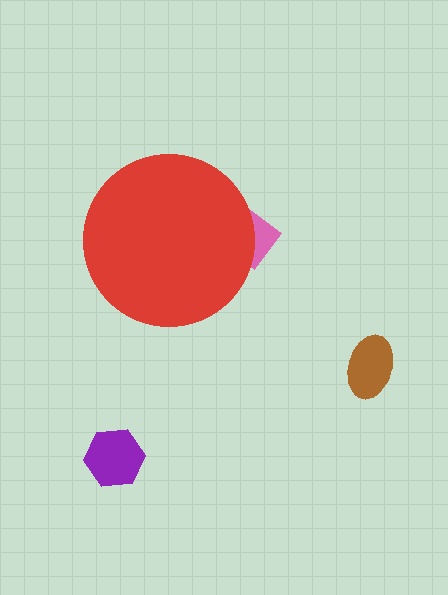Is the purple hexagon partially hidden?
No, the purple hexagon is fully visible.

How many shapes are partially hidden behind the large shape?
1 shape is partially hidden.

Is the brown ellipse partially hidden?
No, the brown ellipse is fully visible.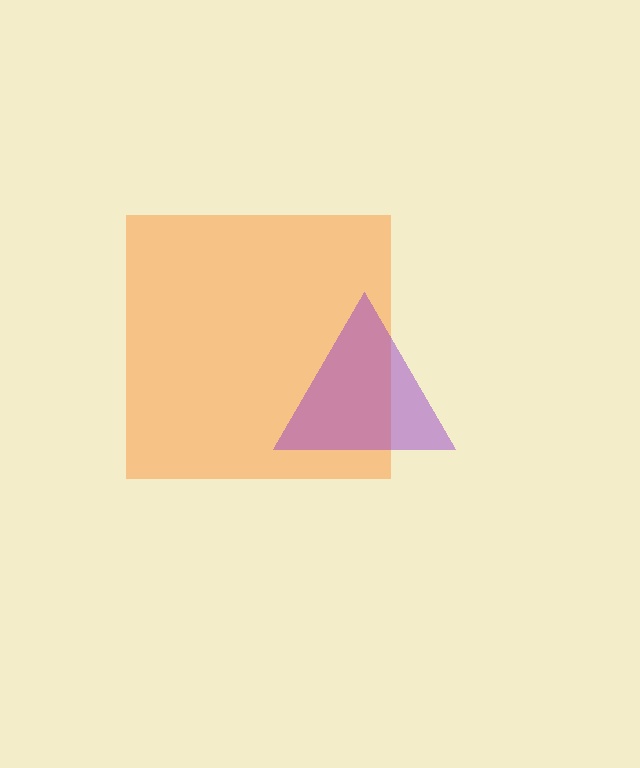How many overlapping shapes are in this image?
There are 2 overlapping shapes in the image.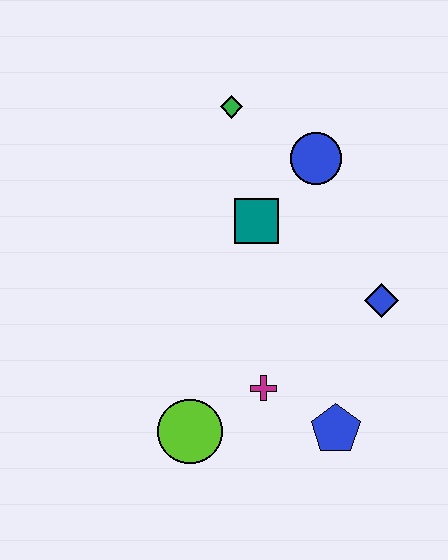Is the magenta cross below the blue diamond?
Yes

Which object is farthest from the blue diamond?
The green diamond is farthest from the blue diamond.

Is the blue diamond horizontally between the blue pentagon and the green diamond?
No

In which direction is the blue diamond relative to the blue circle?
The blue diamond is below the blue circle.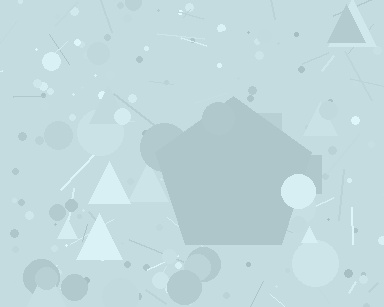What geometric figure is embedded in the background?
A pentagon is embedded in the background.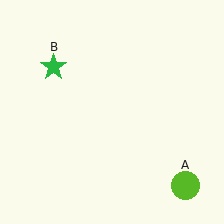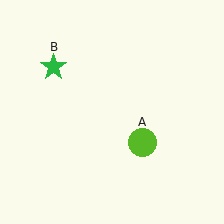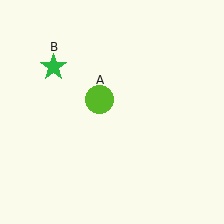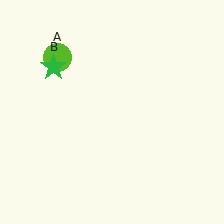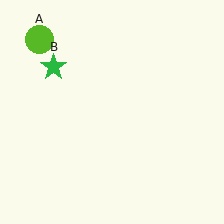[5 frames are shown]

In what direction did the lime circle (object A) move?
The lime circle (object A) moved up and to the left.